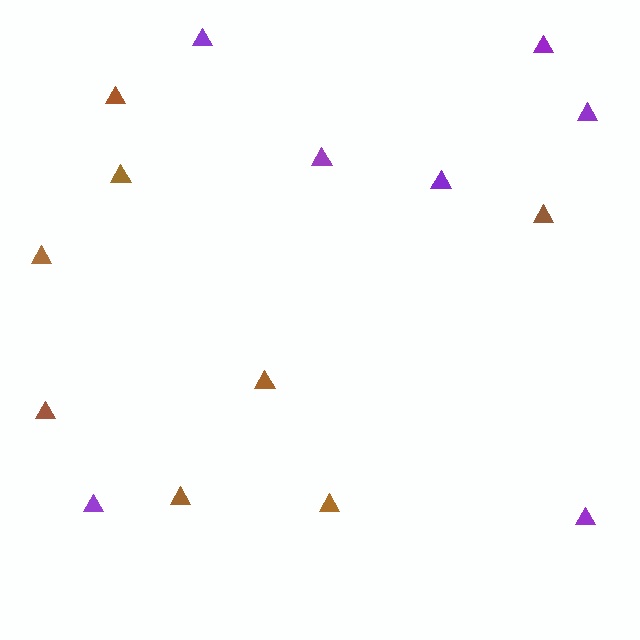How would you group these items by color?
There are 2 groups: one group of purple triangles (7) and one group of brown triangles (8).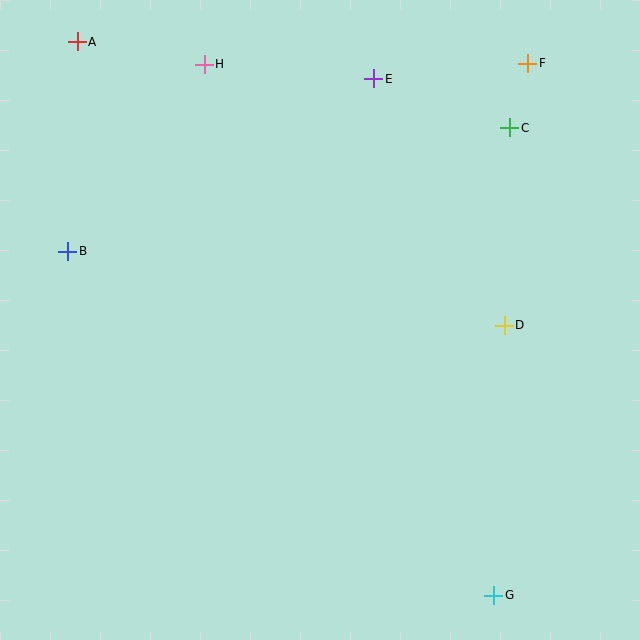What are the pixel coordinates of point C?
Point C is at (510, 128).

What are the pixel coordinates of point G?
Point G is at (493, 595).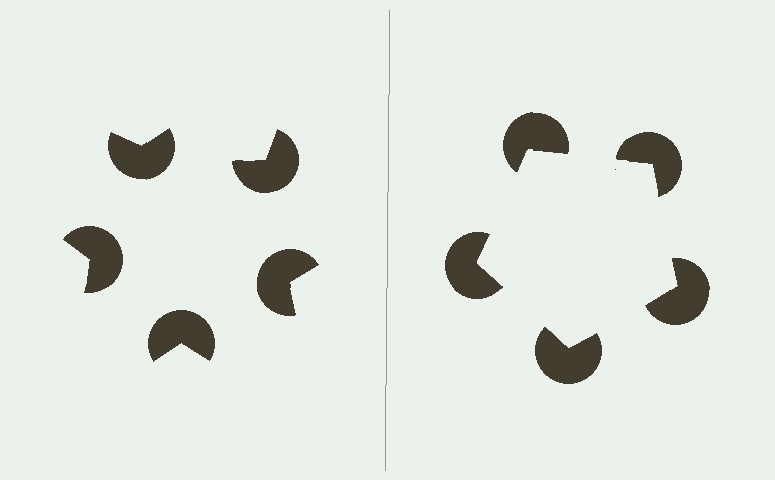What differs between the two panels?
The pac-man discs are positioned identically on both sides; only the wedge orientations differ. On the right they align to a pentagon; on the left they are misaligned.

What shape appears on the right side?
An illusory pentagon.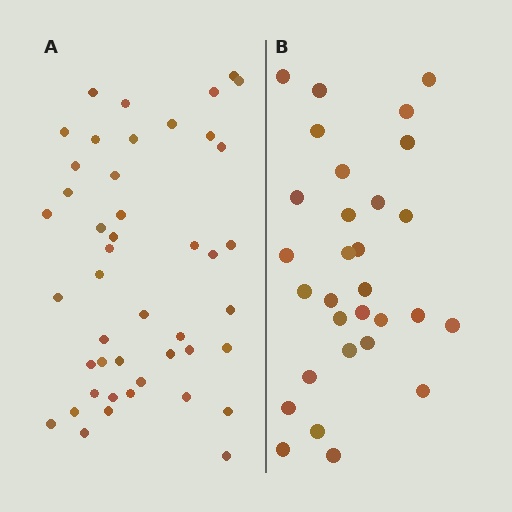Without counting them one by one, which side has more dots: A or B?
Region A (the left region) has more dots.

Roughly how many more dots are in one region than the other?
Region A has approximately 15 more dots than region B.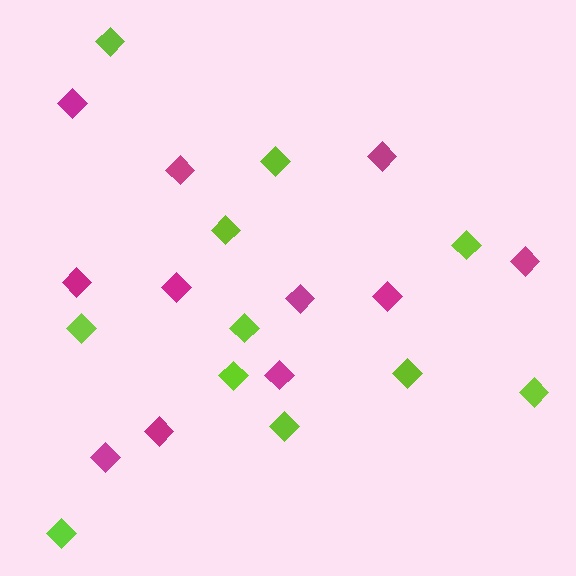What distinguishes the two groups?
There are 2 groups: one group of magenta diamonds (11) and one group of lime diamonds (11).